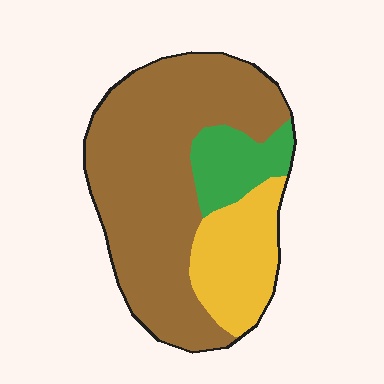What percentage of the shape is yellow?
Yellow covers around 20% of the shape.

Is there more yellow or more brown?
Brown.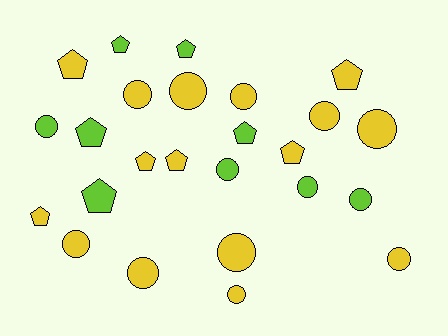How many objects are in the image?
There are 25 objects.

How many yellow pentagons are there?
There are 6 yellow pentagons.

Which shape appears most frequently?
Circle, with 14 objects.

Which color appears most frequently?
Yellow, with 16 objects.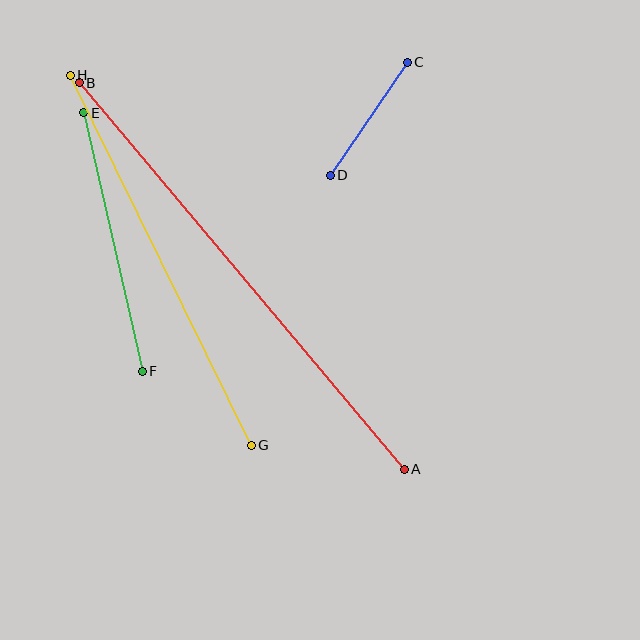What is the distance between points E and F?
The distance is approximately 265 pixels.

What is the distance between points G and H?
The distance is approximately 412 pixels.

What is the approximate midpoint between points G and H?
The midpoint is at approximately (161, 260) pixels.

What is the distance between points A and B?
The distance is approximately 505 pixels.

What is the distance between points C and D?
The distance is approximately 136 pixels.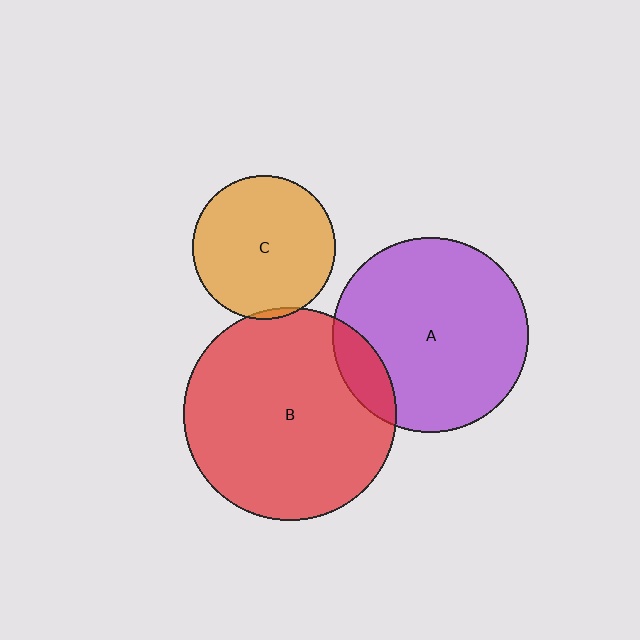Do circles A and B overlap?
Yes.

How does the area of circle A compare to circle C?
Approximately 1.9 times.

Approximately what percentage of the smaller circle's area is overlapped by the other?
Approximately 10%.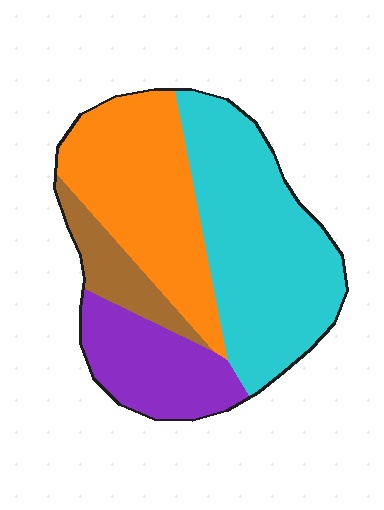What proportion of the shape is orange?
Orange takes up about one third (1/3) of the shape.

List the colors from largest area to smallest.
From largest to smallest: cyan, orange, purple, brown.